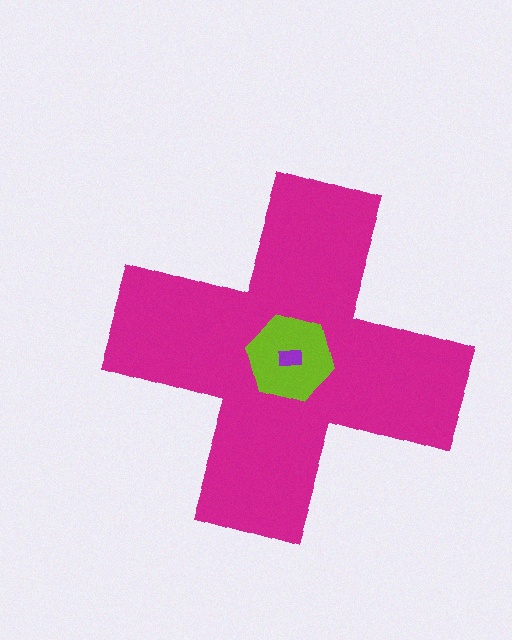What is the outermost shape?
The magenta cross.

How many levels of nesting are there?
3.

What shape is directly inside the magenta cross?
The lime hexagon.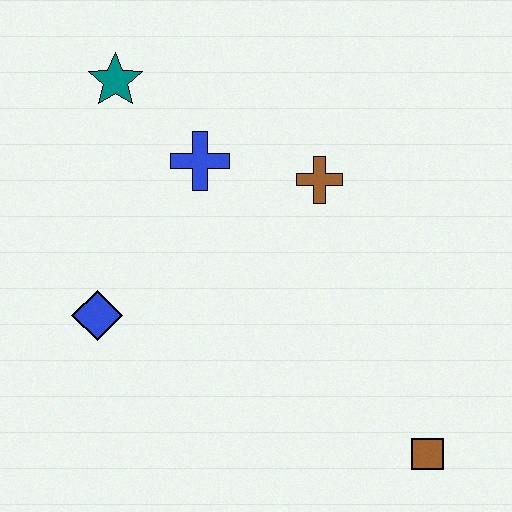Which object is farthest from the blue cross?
The brown square is farthest from the blue cross.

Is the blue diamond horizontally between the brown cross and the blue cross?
No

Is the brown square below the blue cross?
Yes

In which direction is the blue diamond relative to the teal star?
The blue diamond is below the teal star.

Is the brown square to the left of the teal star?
No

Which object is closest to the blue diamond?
The blue cross is closest to the blue diamond.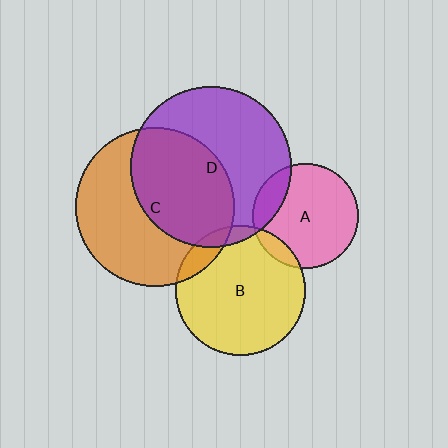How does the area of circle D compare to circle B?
Approximately 1.5 times.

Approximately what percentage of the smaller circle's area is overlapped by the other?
Approximately 15%.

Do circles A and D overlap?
Yes.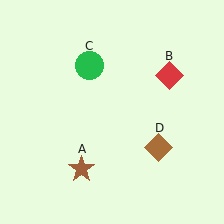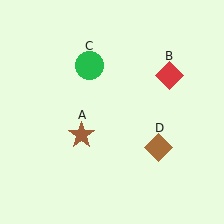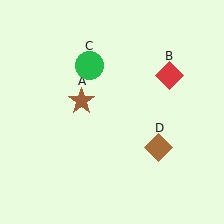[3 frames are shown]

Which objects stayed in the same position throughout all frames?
Red diamond (object B) and green circle (object C) and brown diamond (object D) remained stationary.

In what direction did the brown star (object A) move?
The brown star (object A) moved up.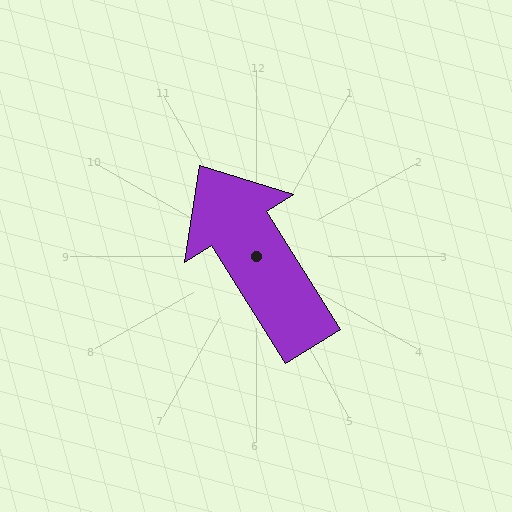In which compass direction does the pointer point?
Northwest.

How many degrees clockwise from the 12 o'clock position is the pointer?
Approximately 328 degrees.